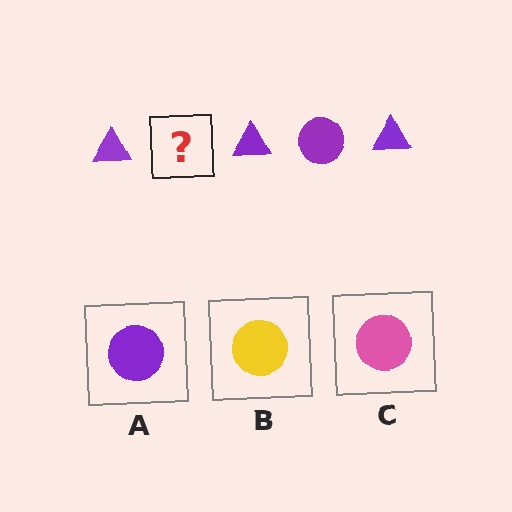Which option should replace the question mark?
Option A.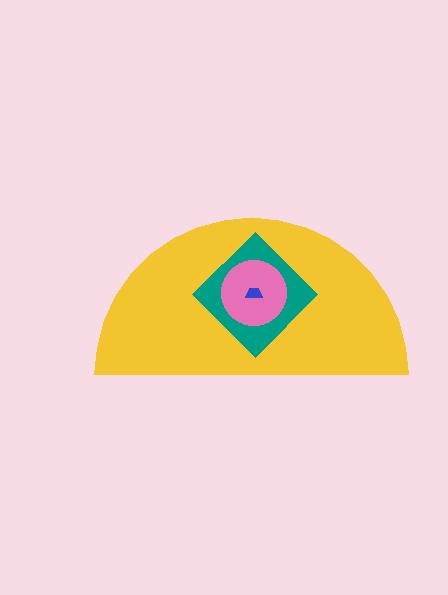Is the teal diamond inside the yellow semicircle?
Yes.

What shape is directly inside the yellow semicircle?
The teal diamond.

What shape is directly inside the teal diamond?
The pink circle.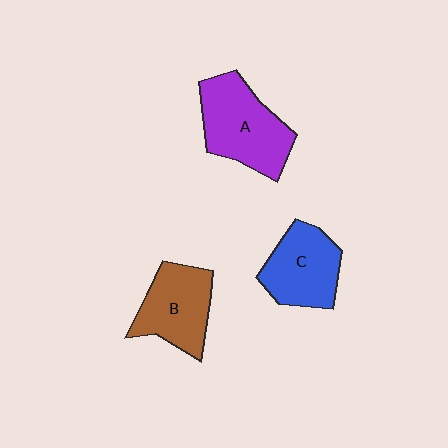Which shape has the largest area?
Shape A (purple).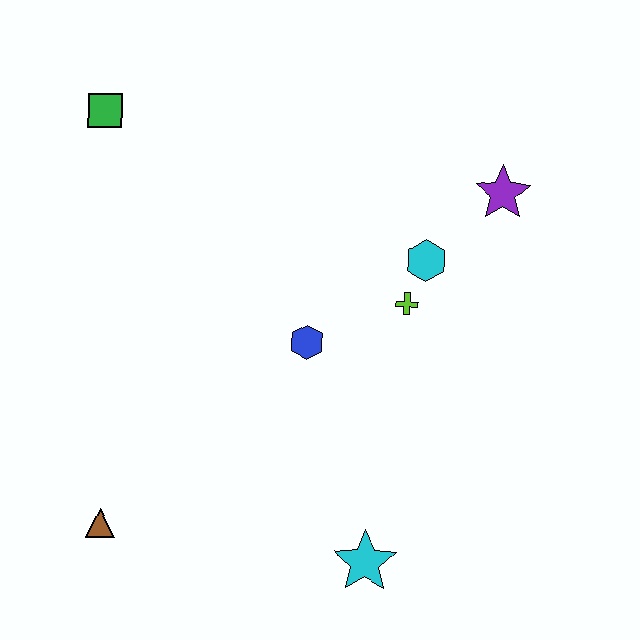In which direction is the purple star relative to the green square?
The purple star is to the right of the green square.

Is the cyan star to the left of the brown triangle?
No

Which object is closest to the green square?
The blue hexagon is closest to the green square.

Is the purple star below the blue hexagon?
No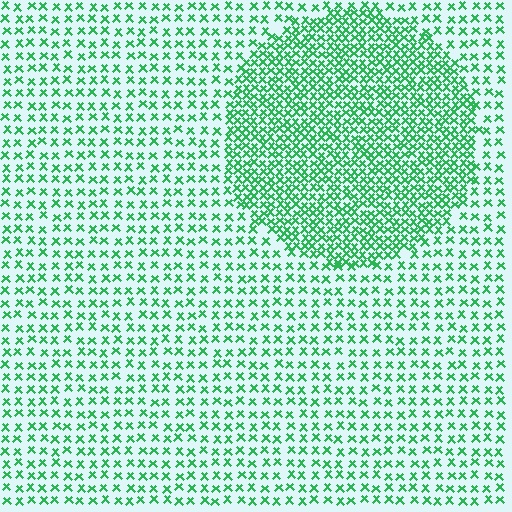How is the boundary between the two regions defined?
The boundary is defined by a change in element density (approximately 2.2x ratio). All elements are the same color, size, and shape.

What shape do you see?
I see a circle.